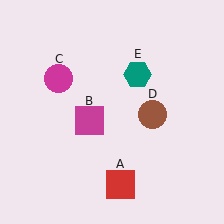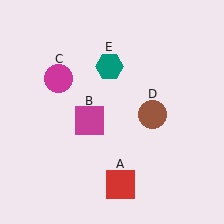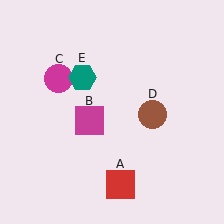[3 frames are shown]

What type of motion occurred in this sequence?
The teal hexagon (object E) rotated counterclockwise around the center of the scene.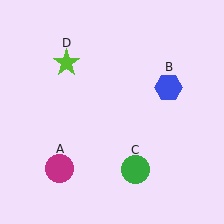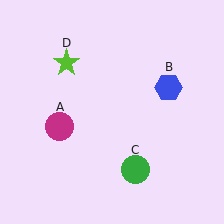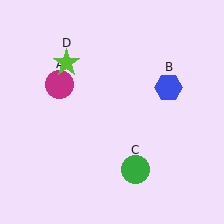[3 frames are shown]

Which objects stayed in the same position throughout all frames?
Blue hexagon (object B) and green circle (object C) and lime star (object D) remained stationary.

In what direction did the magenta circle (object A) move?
The magenta circle (object A) moved up.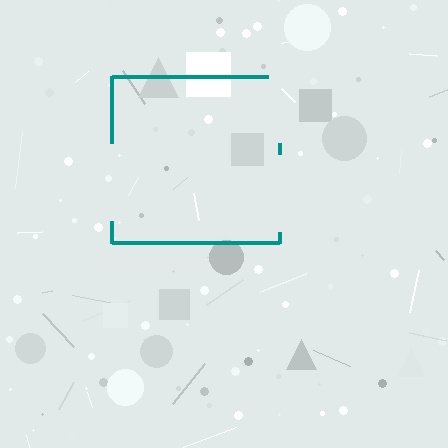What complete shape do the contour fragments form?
The contour fragments form a square.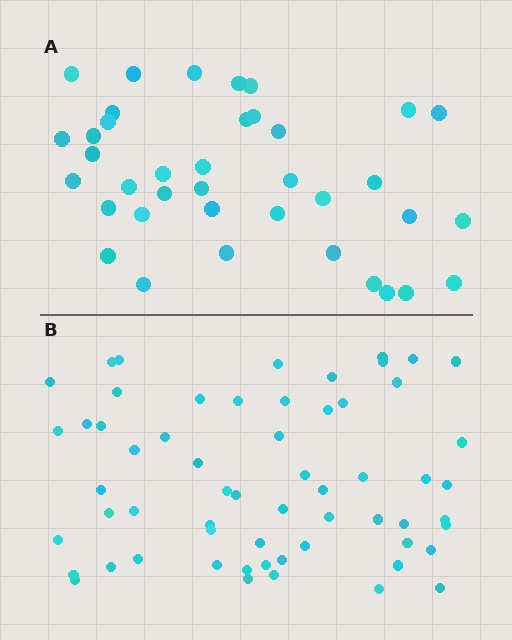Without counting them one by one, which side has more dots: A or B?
Region B (the bottom region) has more dots.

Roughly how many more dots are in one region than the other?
Region B has approximately 20 more dots than region A.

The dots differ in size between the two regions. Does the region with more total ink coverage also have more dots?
No. Region A has more total ink coverage because its dots are larger, but region B actually contains more individual dots. Total area can be misleading — the number of items is what matters here.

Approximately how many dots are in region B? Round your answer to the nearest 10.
About 60 dots.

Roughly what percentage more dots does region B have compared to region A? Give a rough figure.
About 60% more.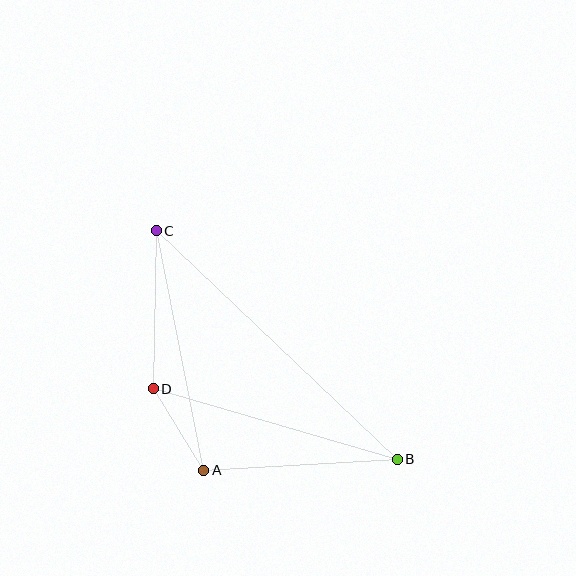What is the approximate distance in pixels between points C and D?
The distance between C and D is approximately 158 pixels.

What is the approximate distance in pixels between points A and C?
The distance between A and C is approximately 244 pixels.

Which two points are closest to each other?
Points A and D are closest to each other.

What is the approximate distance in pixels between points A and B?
The distance between A and B is approximately 194 pixels.